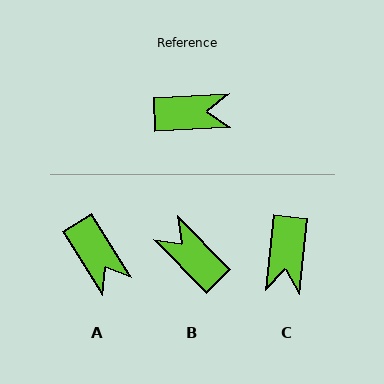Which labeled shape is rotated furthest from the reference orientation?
B, about 131 degrees away.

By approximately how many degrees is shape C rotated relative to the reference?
Approximately 99 degrees clockwise.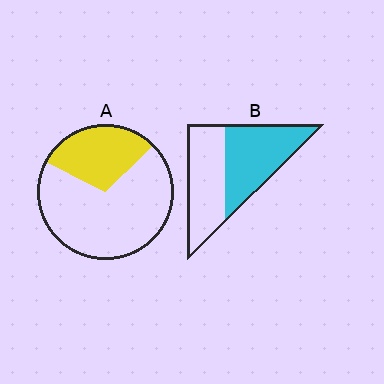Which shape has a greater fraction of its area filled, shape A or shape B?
Shape B.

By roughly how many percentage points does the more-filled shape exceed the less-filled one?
By roughly 20 percentage points (B over A).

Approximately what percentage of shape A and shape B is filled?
A is approximately 30% and B is approximately 50%.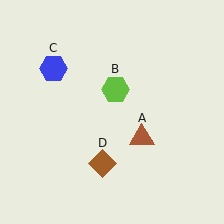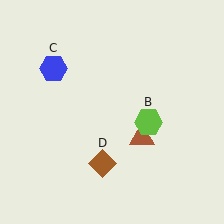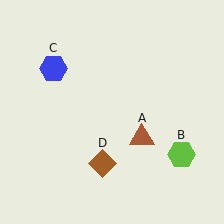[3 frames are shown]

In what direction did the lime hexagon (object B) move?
The lime hexagon (object B) moved down and to the right.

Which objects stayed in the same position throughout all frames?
Brown triangle (object A) and blue hexagon (object C) and brown diamond (object D) remained stationary.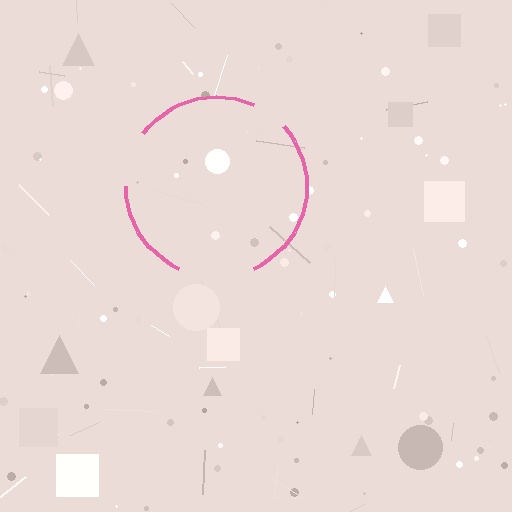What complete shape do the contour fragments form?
The contour fragments form a circle.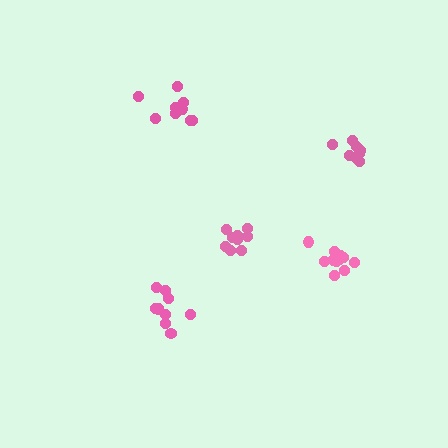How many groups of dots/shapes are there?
There are 5 groups.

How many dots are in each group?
Group 1: 9 dots, Group 2: 12 dots, Group 3: 9 dots, Group 4: 8 dots, Group 5: 10 dots (48 total).